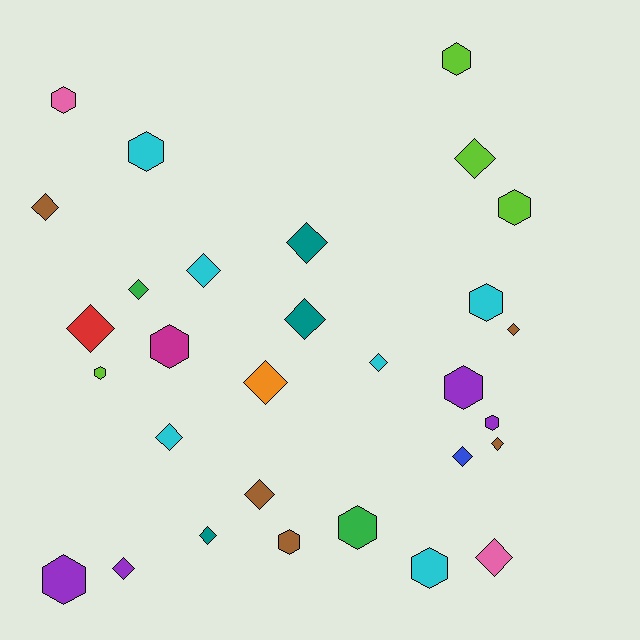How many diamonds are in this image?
There are 17 diamonds.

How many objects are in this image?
There are 30 objects.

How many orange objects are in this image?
There is 1 orange object.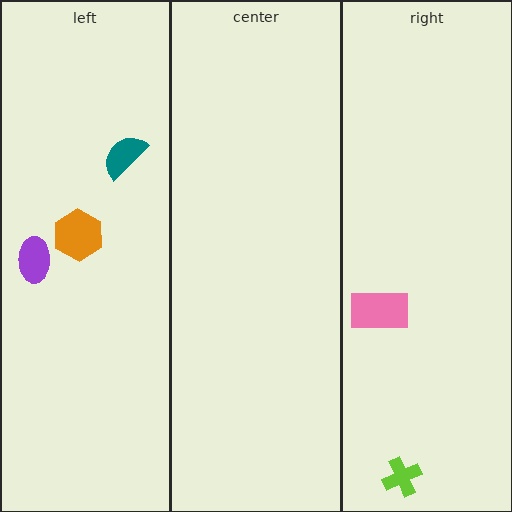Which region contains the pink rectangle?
The right region.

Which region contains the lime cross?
The right region.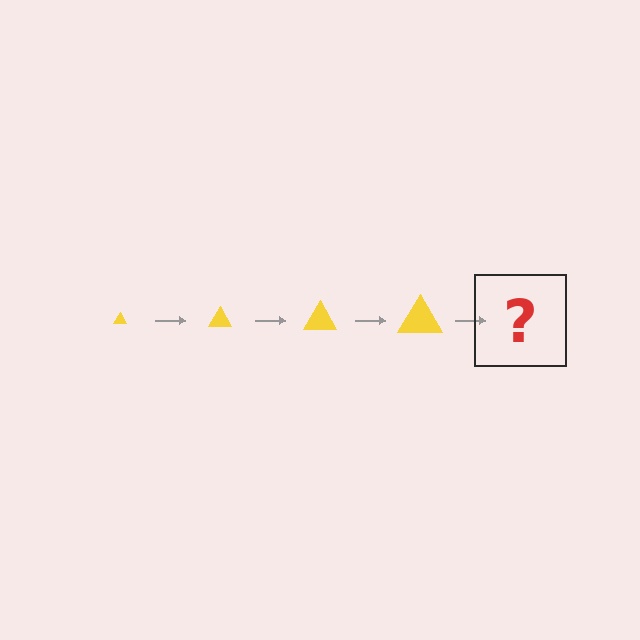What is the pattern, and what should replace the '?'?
The pattern is that the triangle gets progressively larger each step. The '?' should be a yellow triangle, larger than the previous one.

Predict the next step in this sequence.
The next step is a yellow triangle, larger than the previous one.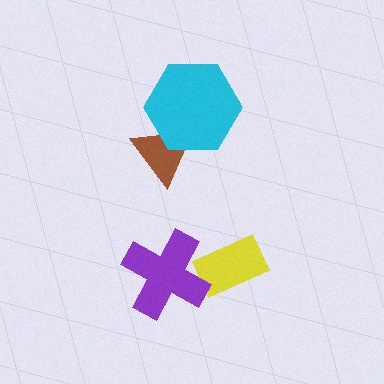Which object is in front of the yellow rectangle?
The purple cross is in front of the yellow rectangle.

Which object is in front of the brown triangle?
The cyan hexagon is in front of the brown triangle.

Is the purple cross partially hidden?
No, no other shape covers it.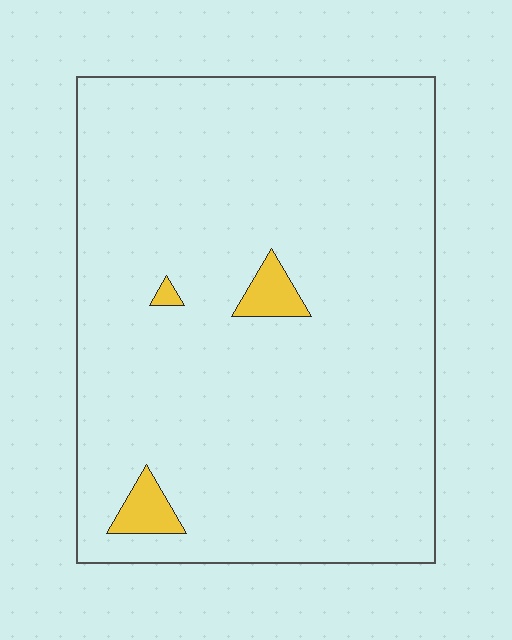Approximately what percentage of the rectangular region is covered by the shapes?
Approximately 5%.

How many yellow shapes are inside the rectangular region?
3.